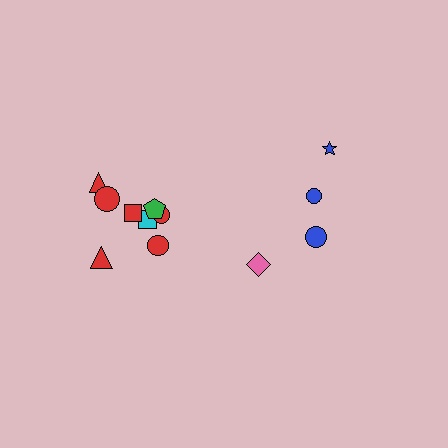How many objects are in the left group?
There are 8 objects.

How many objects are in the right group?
There are 4 objects.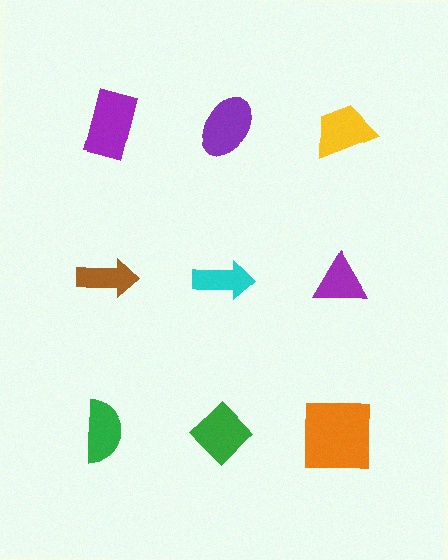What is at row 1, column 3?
A yellow trapezoid.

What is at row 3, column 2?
A green diamond.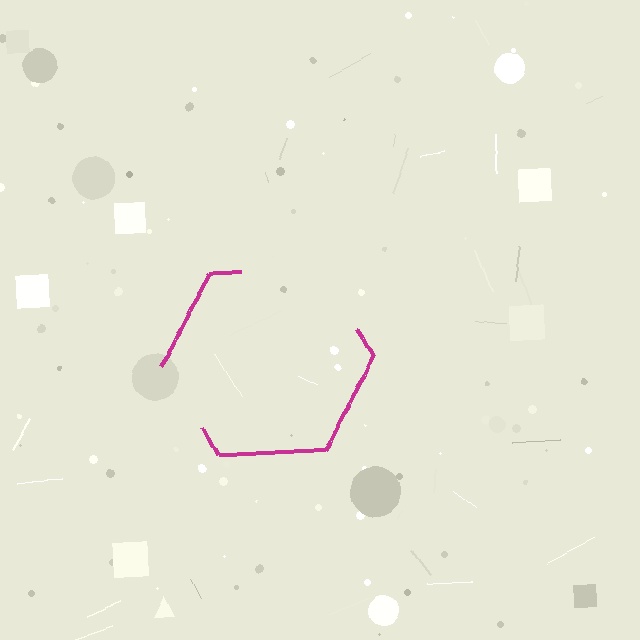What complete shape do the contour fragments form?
The contour fragments form a hexagon.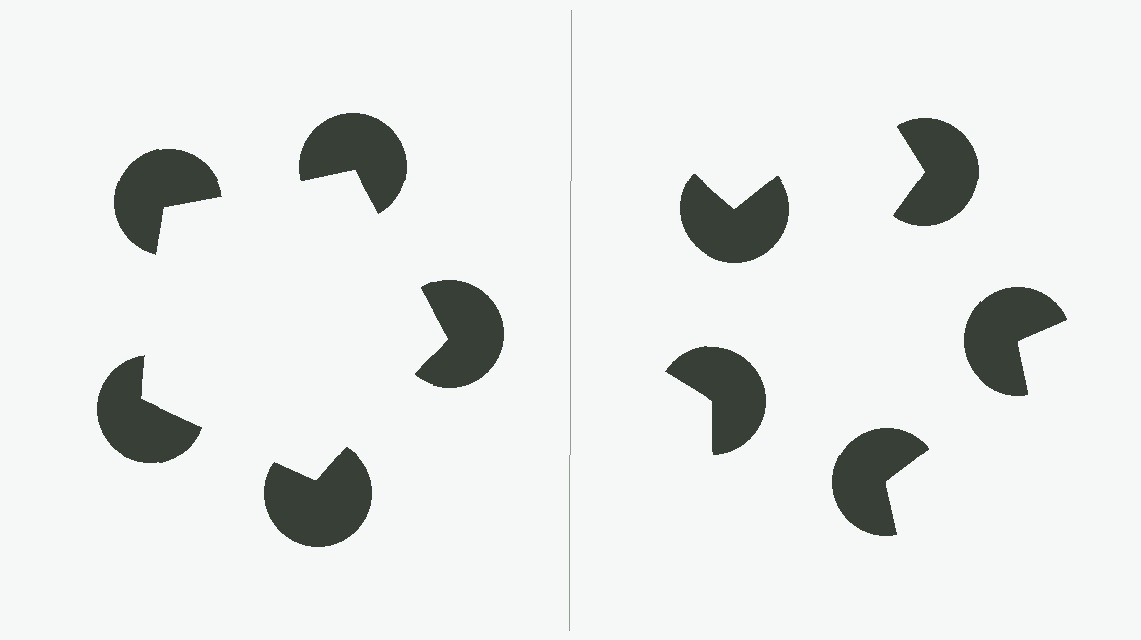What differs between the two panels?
The pac-man discs are positioned identically on both sides; only the wedge orientations differ. On the left they align to a pentagon; on the right they are misaligned.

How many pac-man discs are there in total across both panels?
10 — 5 on each side.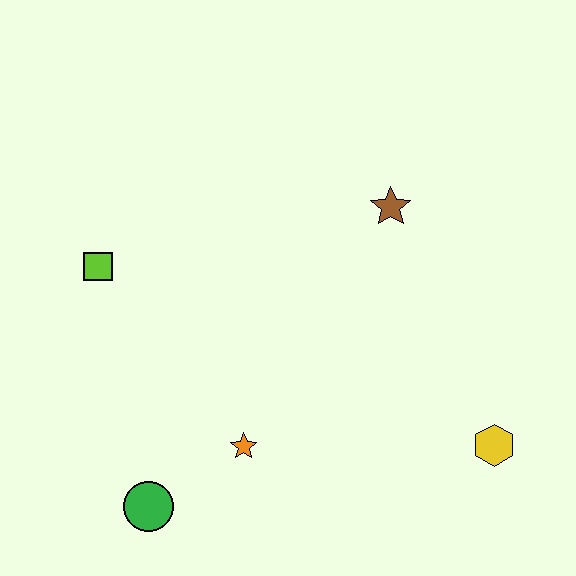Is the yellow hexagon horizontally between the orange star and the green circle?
No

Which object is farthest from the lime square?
The yellow hexagon is farthest from the lime square.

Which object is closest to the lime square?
The orange star is closest to the lime square.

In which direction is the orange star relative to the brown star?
The orange star is below the brown star.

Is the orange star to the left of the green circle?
No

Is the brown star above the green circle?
Yes